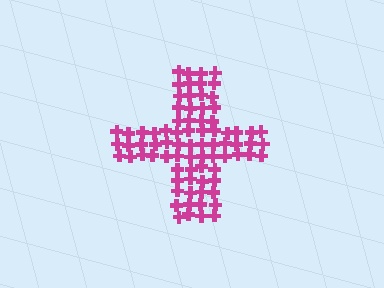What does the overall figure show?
The overall figure shows a cross.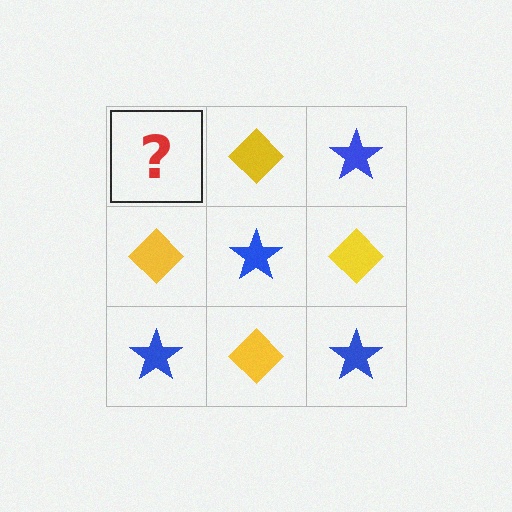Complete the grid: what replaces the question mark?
The question mark should be replaced with a blue star.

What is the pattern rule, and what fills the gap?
The rule is that it alternates blue star and yellow diamond in a checkerboard pattern. The gap should be filled with a blue star.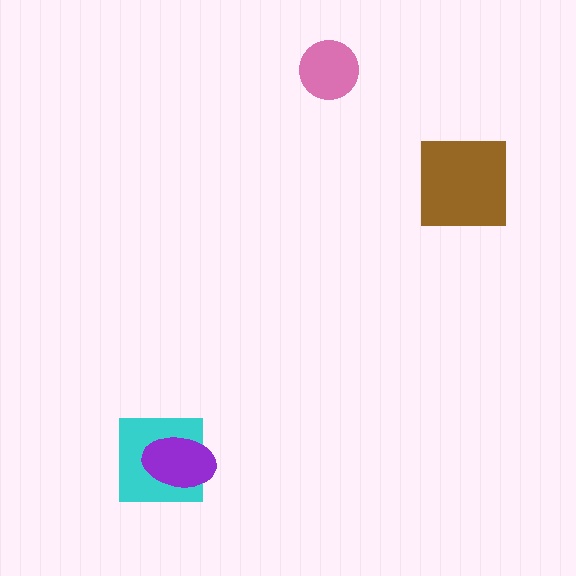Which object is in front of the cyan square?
The purple ellipse is in front of the cyan square.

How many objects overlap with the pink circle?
0 objects overlap with the pink circle.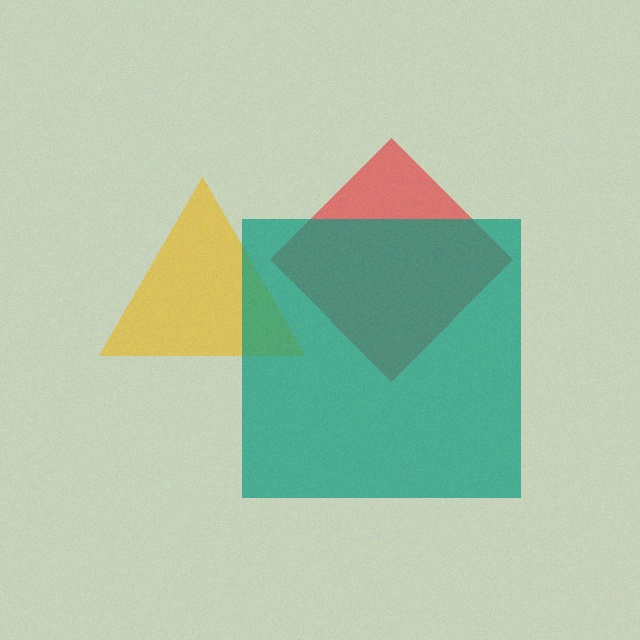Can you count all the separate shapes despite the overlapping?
Yes, there are 3 separate shapes.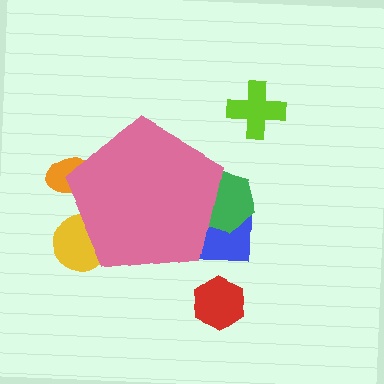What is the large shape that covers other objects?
A pink pentagon.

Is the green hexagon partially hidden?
Yes, the green hexagon is partially hidden behind the pink pentagon.